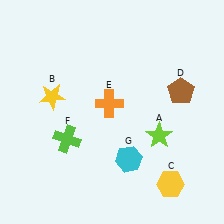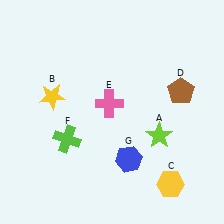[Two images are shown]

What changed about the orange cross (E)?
In Image 1, E is orange. In Image 2, it changed to pink.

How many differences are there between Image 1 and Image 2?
There are 2 differences between the two images.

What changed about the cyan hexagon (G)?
In Image 1, G is cyan. In Image 2, it changed to blue.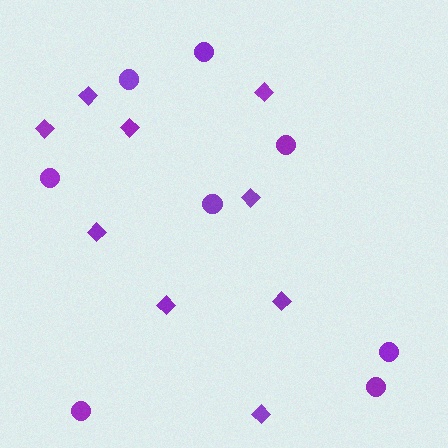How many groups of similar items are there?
There are 2 groups: one group of diamonds (9) and one group of circles (8).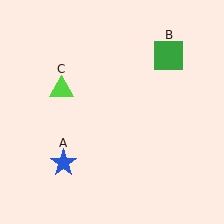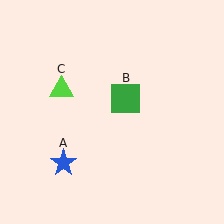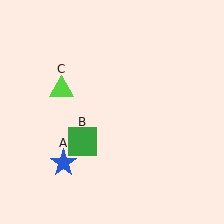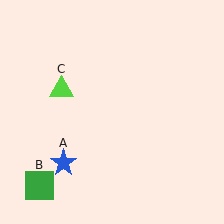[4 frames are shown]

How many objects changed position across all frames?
1 object changed position: green square (object B).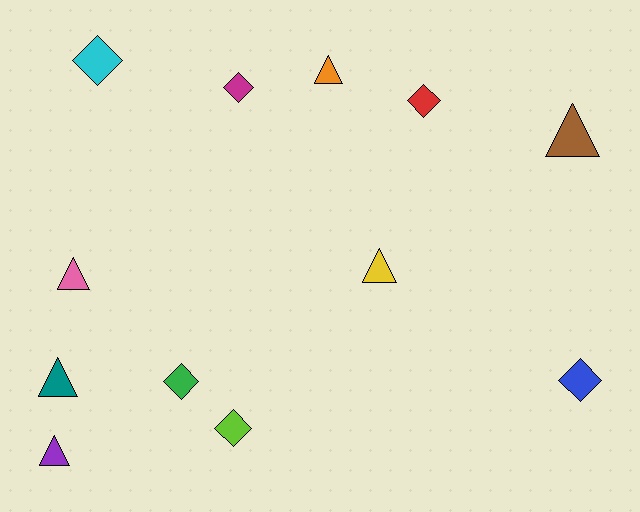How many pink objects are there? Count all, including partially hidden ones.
There is 1 pink object.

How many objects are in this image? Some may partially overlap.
There are 12 objects.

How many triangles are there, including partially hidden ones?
There are 6 triangles.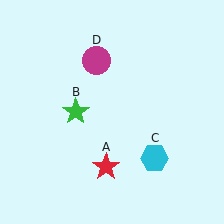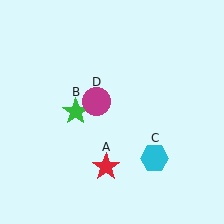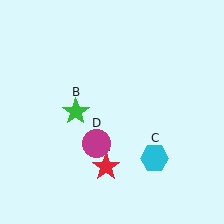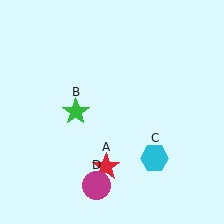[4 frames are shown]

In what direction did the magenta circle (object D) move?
The magenta circle (object D) moved down.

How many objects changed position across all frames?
1 object changed position: magenta circle (object D).